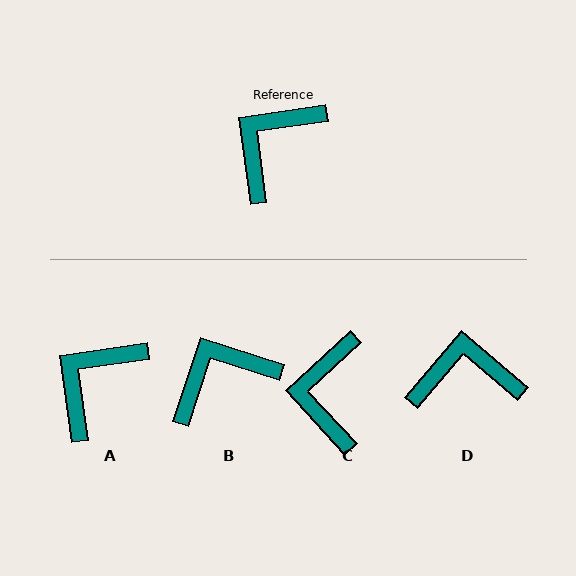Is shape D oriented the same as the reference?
No, it is off by about 48 degrees.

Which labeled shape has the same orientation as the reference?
A.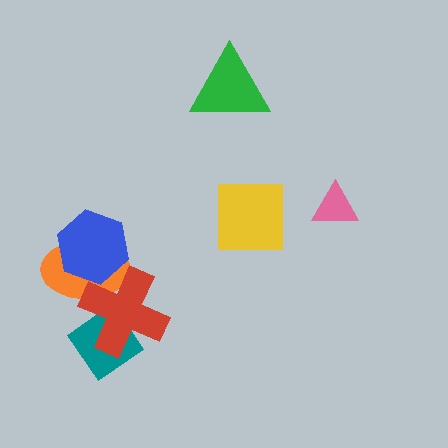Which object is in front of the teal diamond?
The red cross is in front of the teal diamond.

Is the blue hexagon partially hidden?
Yes, it is partially covered by another shape.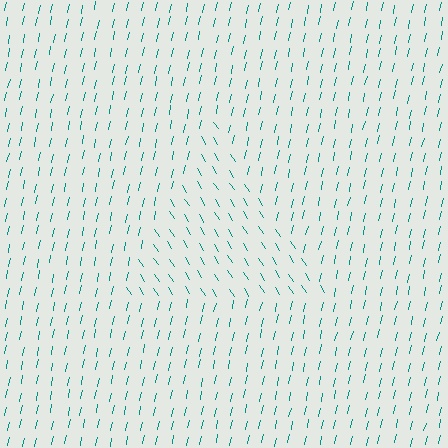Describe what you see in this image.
The image is filled with small teal line segments. A triangle region in the image has lines oriented differently from the surrounding lines, creating a visible texture boundary.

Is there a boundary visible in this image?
Yes, there is a texture boundary formed by a change in line orientation.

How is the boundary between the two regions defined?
The boundary is defined purely by a change in line orientation (approximately 45 degrees difference). All lines are the same color and thickness.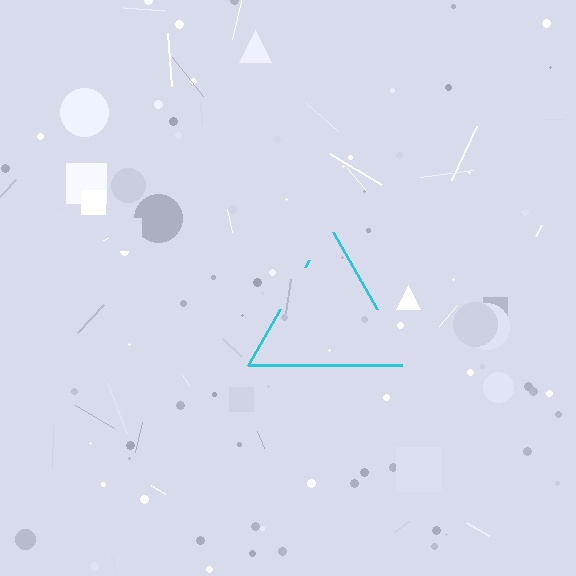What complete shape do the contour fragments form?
The contour fragments form a triangle.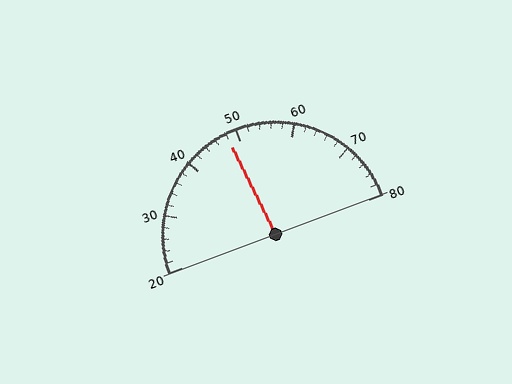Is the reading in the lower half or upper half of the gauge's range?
The reading is in the lower half of the range (20 to 80).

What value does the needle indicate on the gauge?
The needle indicates approximately 48.